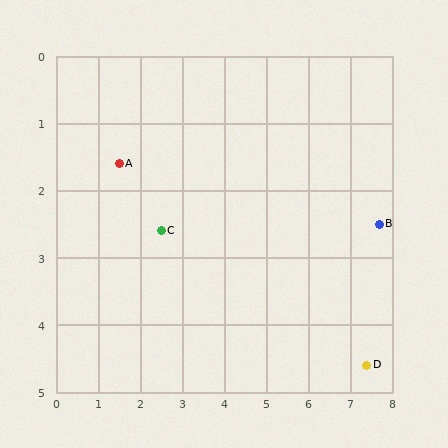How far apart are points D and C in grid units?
Points D and C are about 5.3 grid units apart.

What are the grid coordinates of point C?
Point C is at approximately (2.5, 2.6).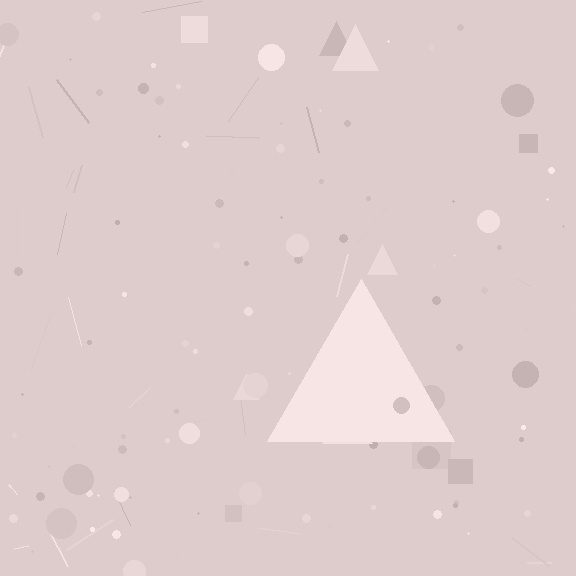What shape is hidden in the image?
A triangle is hidden in the image.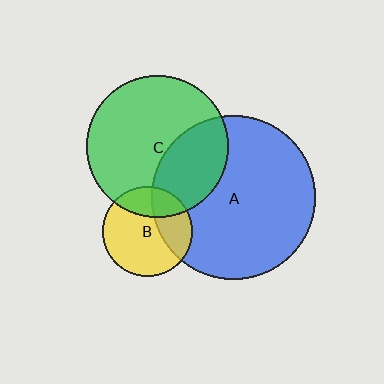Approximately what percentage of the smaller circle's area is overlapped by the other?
Approximately 25%.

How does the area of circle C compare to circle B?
Approximately 2.5 times.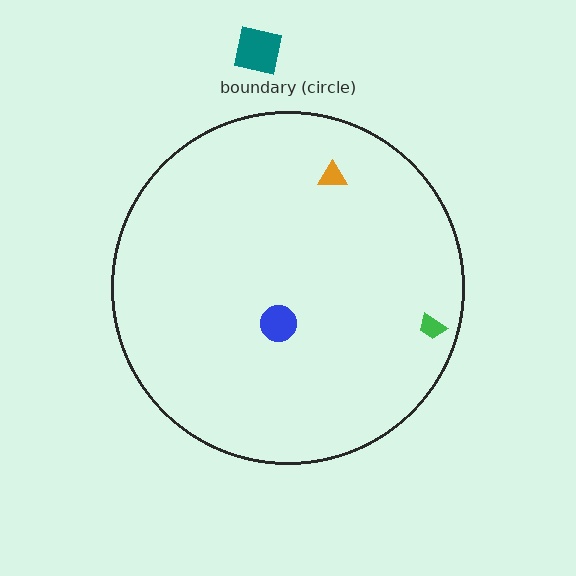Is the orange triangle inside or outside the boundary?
Inside.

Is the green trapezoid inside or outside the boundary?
Inside.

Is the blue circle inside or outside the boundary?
Inside.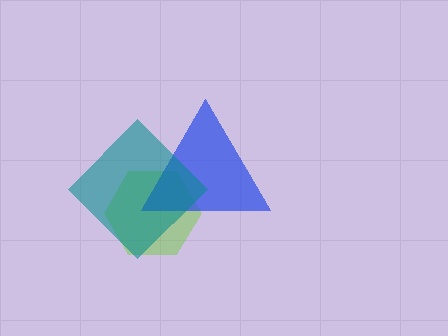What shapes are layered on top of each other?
The layered shapes are: a lime hexagon, a blue triangle, a teal diamond.